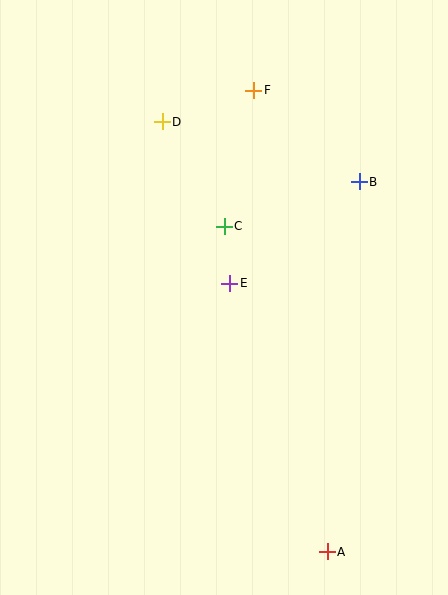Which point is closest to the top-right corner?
Point B is closest to the top-right corner.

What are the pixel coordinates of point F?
Point F is at (254, 90).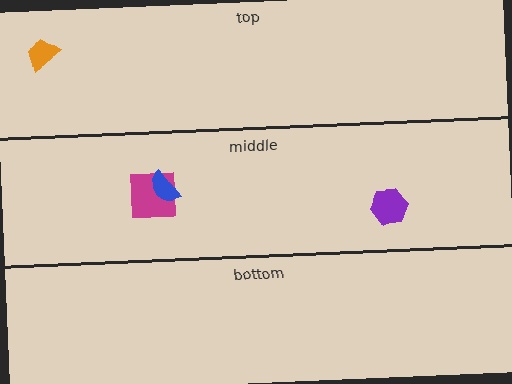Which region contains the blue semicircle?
The middle region.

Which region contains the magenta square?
The middle region.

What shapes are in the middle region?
The purple hexagon, the magenta square, the blue semicircle.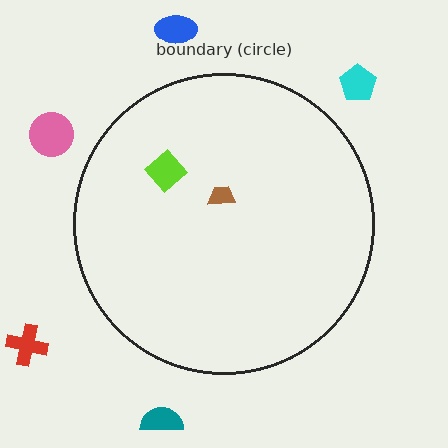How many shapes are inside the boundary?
2 inside, 5 outside.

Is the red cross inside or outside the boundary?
Outside.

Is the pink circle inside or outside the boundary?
Outside.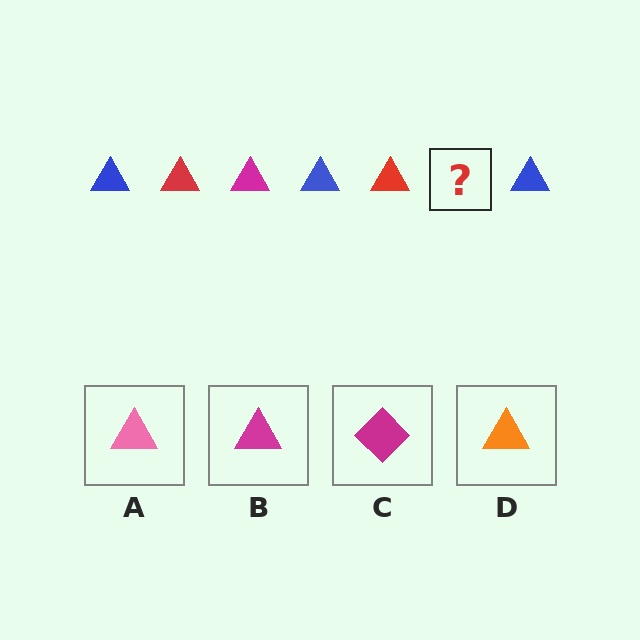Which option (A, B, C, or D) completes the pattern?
B.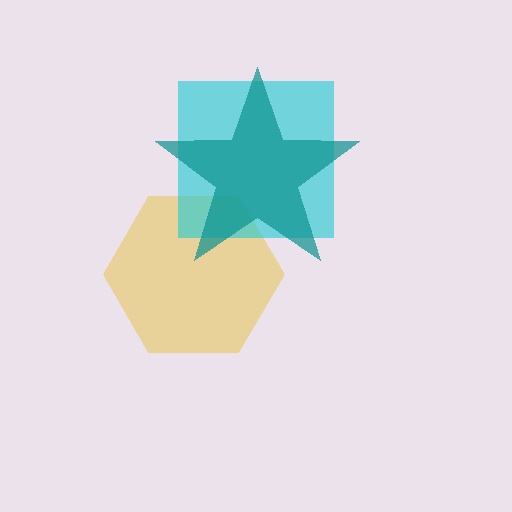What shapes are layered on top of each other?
The layered shapes are: a yellow hexagon, a cyan square, a teal star.